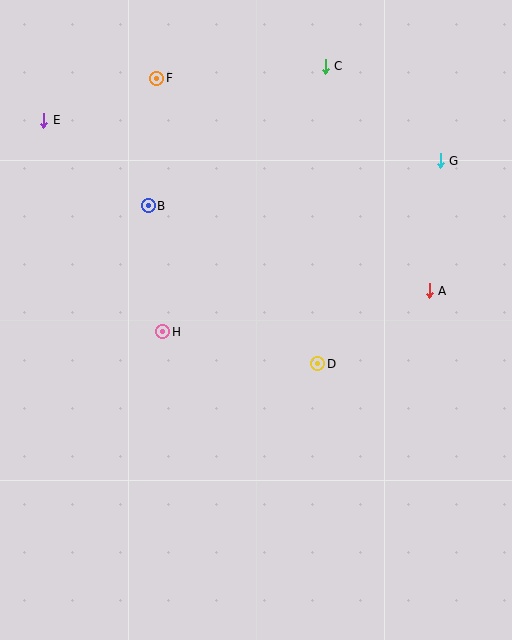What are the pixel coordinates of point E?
Point E is at (44, 120).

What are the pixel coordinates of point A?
Point A is at (429, 291).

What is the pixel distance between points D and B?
The distance between D and B is 232 pixels.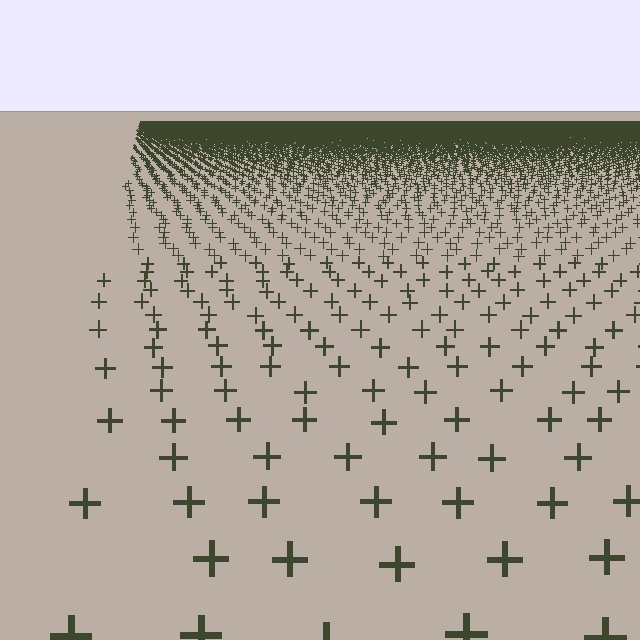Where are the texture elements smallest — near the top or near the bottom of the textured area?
Near the top.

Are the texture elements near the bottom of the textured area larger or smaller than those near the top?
Larger. Near the bottom, elements are closer to the viewer and appear at a bigger on-screen size.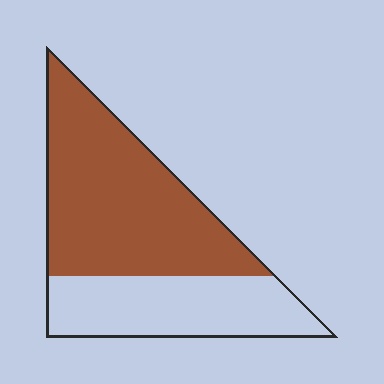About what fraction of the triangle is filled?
About five eighths (5/8).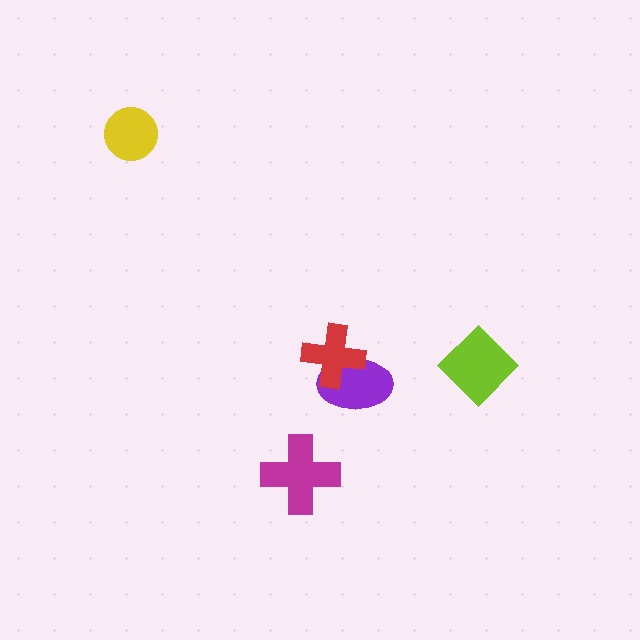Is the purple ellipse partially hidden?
Yes, it is partially covered by another shape.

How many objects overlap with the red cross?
1 object overlaps with the red cross.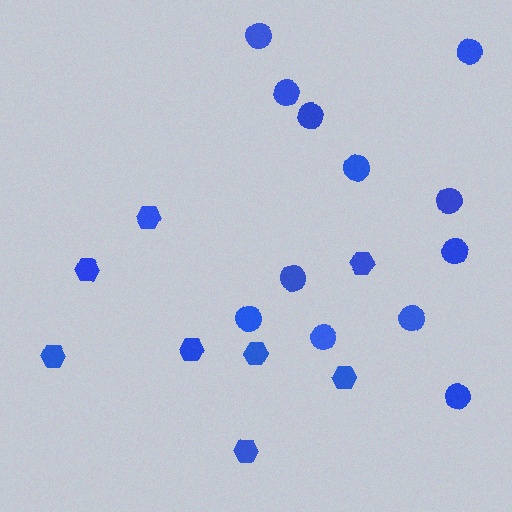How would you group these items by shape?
There are 2 groups: one group of hexagons (8) and one group of circles (12).